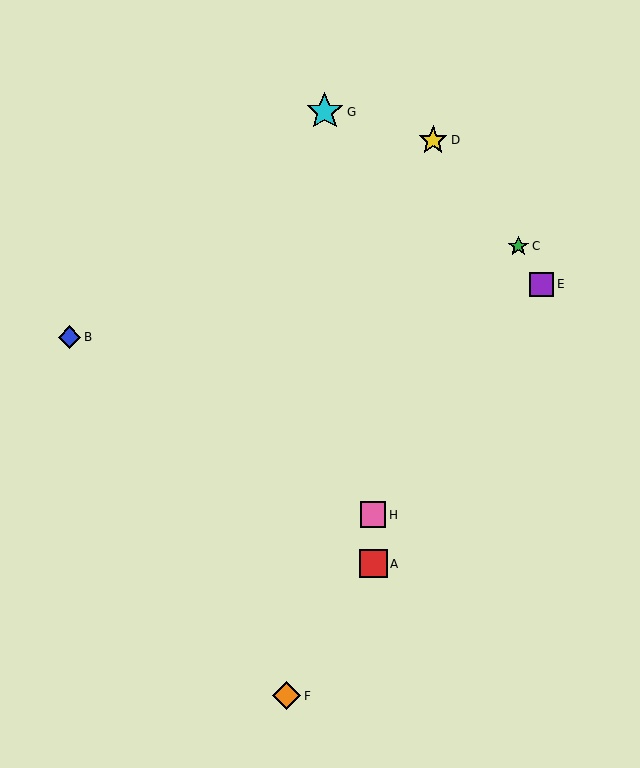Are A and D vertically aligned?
No, A is at x≈373 and D is at x≈433.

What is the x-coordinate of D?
Object D is at x≈433.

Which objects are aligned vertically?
Objects A, H are aligned vertically.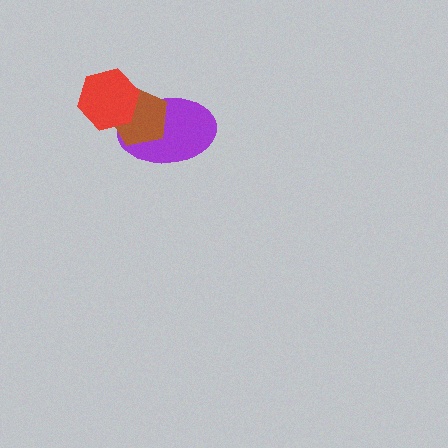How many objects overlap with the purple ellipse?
2 objects overlap with the purple ellipse.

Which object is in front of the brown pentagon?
The red hexagon is in front of the brown pentagon.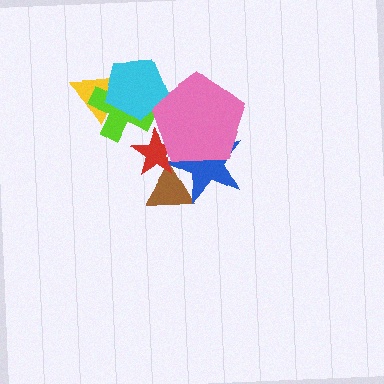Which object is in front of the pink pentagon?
The cyan pentagon is in front of the pink pentagon.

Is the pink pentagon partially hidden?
Yes, it is partially covered by another shape.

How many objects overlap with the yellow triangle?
2 objects overlap with the yellow triangle.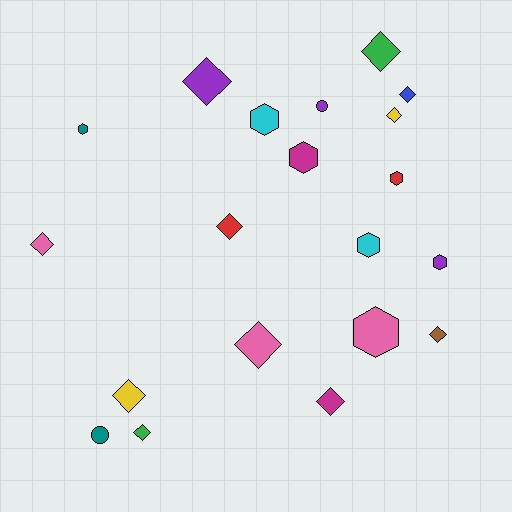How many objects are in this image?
There are 20 objects.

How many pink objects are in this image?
There are 3 pink objects.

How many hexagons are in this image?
There are 7 hexagons.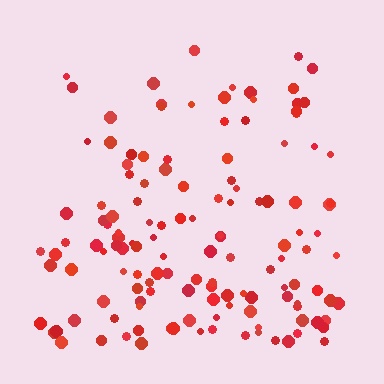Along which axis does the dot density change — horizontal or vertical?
Vertical.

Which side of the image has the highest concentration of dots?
The bottom.